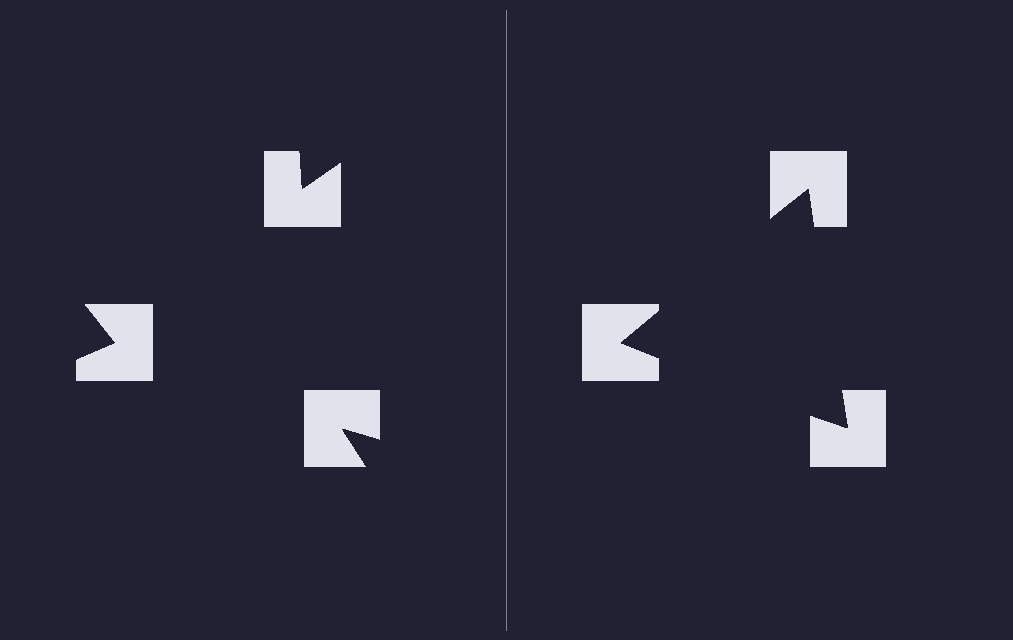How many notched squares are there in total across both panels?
6 — 3 on each side.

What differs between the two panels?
The notched squares are positioned identically on both sides; only the wedge orientations differ. On the right they align to a triangle; on the left they are misaligned.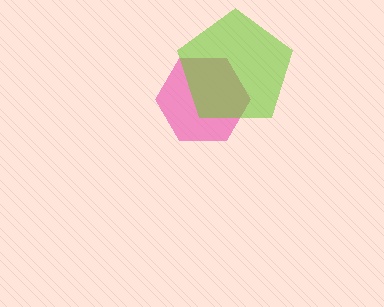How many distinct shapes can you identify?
There are 2 distinct shapes: a pink hexagon, a lime pentagon.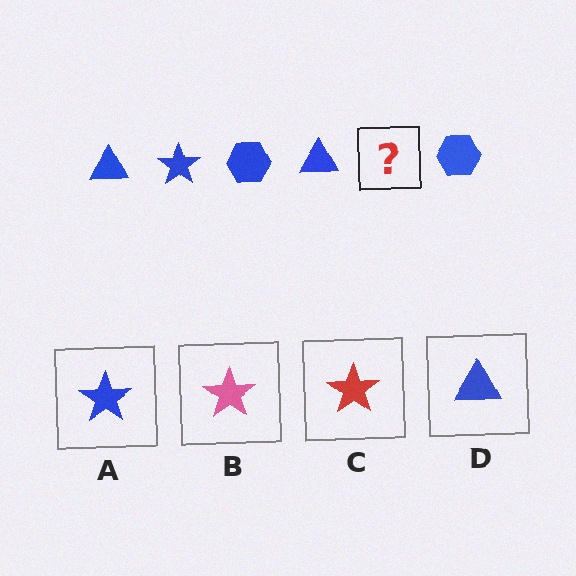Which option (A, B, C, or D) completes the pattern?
A.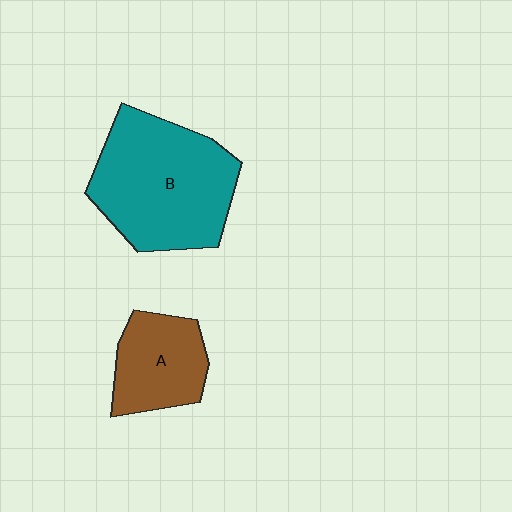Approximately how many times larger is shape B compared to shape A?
Approximately 1.9 times.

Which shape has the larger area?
Shape B (teal).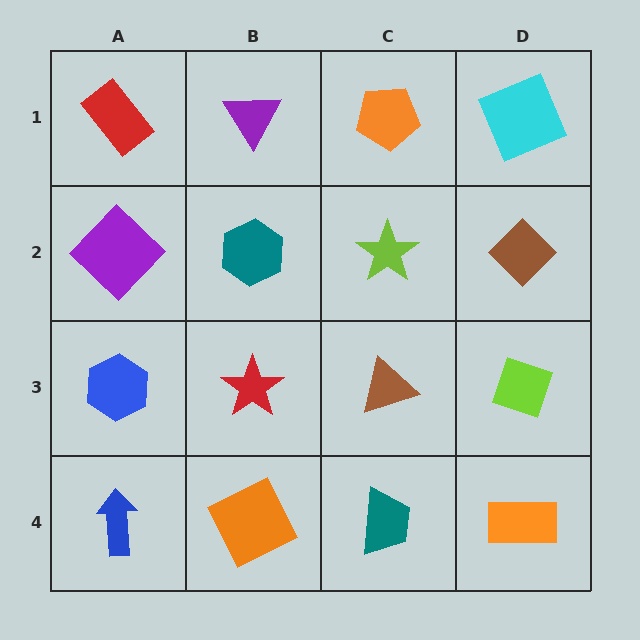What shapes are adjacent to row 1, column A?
A purple diamond (row 2, column A), a purple triangle (row 1, column B).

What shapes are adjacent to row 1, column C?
A lime star (row 2, column C), a purple triangle (row 1, column B), a cyan square (row 1, column D).